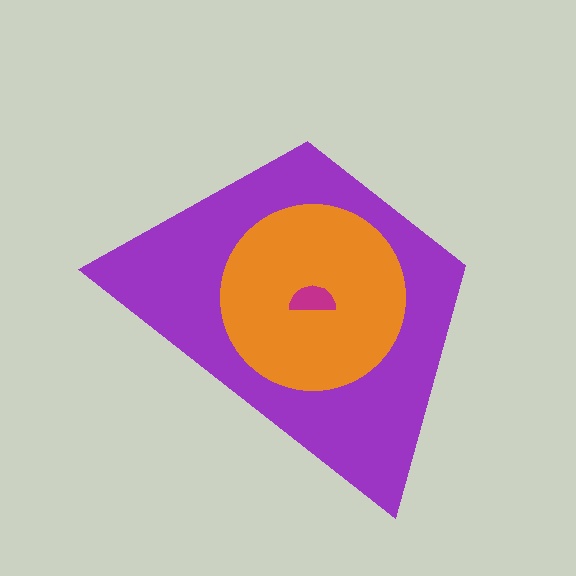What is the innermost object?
The magenta semicircle.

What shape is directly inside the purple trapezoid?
The orange circle.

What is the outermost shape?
The purple trapezoid.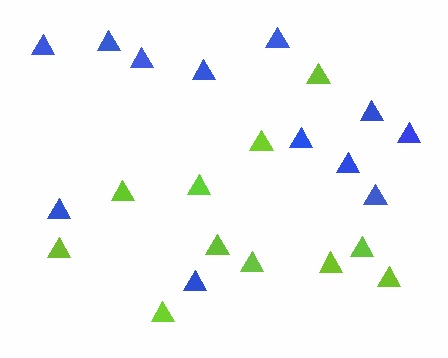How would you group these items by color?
There are 2 groups: one group of lime triangles (11) and one group of blue triangles (12).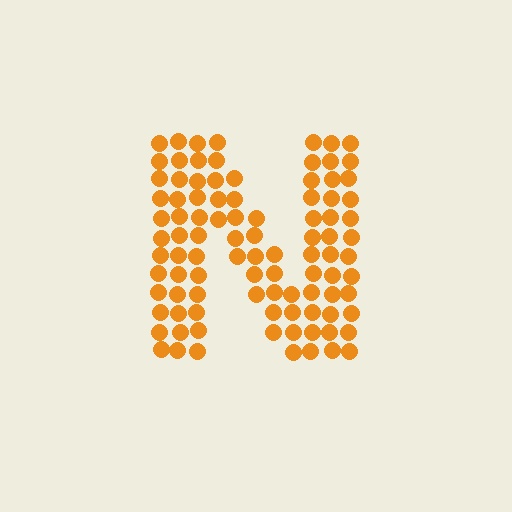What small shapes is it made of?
It is made of small circles.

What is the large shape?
The large shape is the letter N.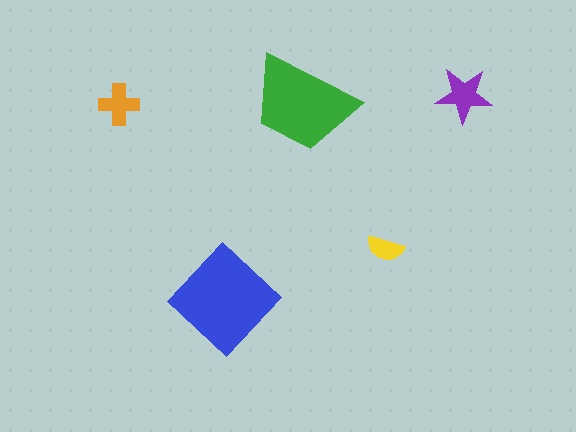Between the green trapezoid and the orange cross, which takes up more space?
The green trapezoid.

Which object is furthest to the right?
The purple star is rightmost.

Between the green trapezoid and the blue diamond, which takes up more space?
The blue diamond.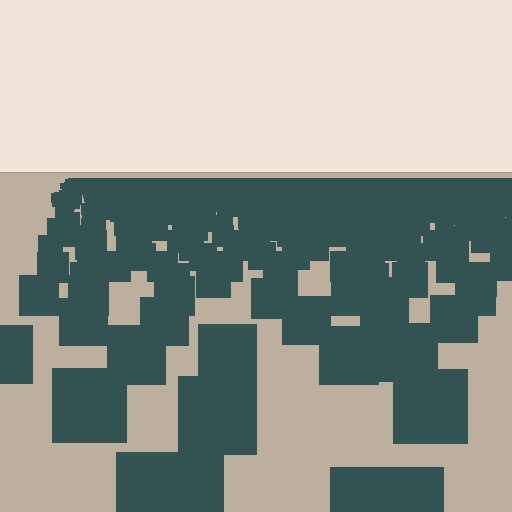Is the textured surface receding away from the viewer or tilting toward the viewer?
The surface is receding away from the viewer. Texture elements get smaller and denser toward the top.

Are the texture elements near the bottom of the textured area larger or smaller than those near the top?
Larger. Near the bottom, elements are closer to the viewer and appear at a bigger on-screen size.